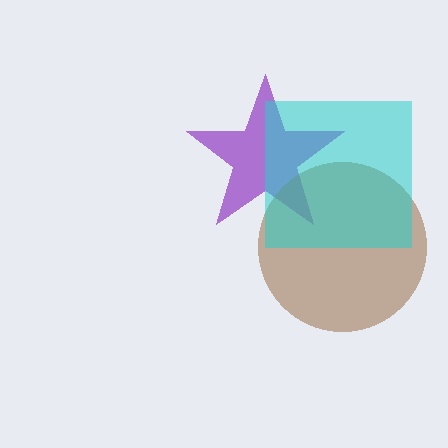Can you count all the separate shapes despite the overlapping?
Yes, there are 3 separate shapes.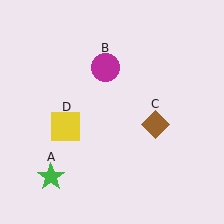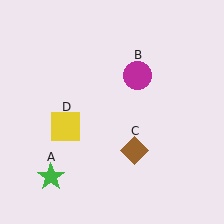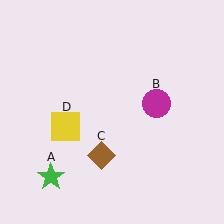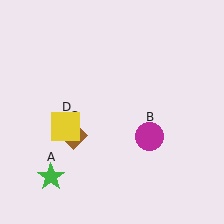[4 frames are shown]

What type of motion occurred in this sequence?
The magenta circle (object B), brown diamond (object C) rotated clockwise around the center of the scene.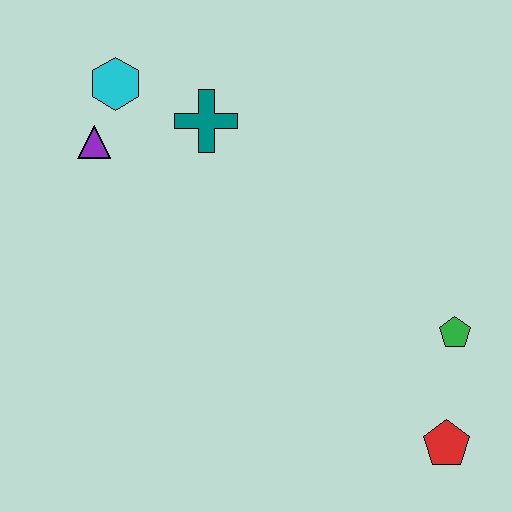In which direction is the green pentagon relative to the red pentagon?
The green pentagon is above the red pentagon.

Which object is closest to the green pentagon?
The red pentagon is closest to the green pentagon.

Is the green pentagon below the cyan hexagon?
Yes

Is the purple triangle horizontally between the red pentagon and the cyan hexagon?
No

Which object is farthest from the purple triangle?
The red pentagon is farthest from the purple triangle.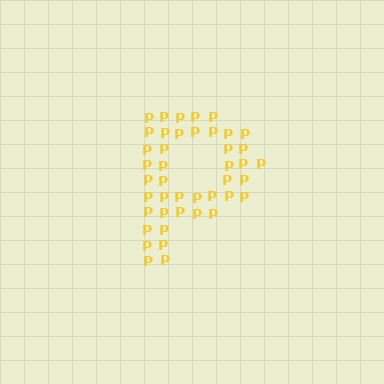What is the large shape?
The large shape is the letter P.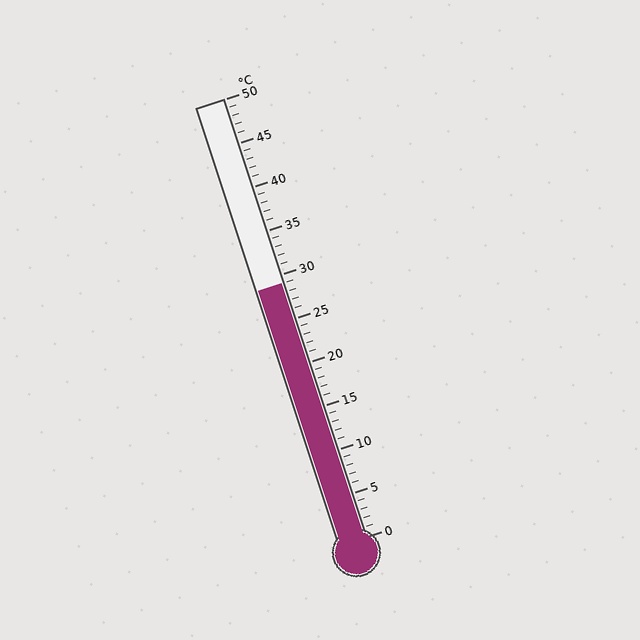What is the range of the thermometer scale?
The thermometer scale ranges from 0°C to 50°C.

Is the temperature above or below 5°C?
The temperature is above 5°C.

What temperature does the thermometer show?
The thermometer shows approximately 29°C.